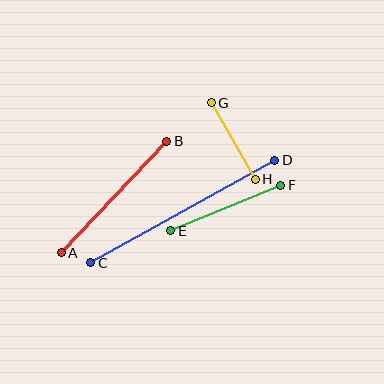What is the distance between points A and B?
The distance is approximately 153 pixels.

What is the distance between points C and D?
The distance is approximately 211 pixels.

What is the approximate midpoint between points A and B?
The midpoint is at approximately (114, 197) pixels.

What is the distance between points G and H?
The distance is approximately 88 pixels.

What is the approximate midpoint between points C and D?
The midpoint is at approximately (183, 211) pixels.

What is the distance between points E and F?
The distance is approximately 119 pixels.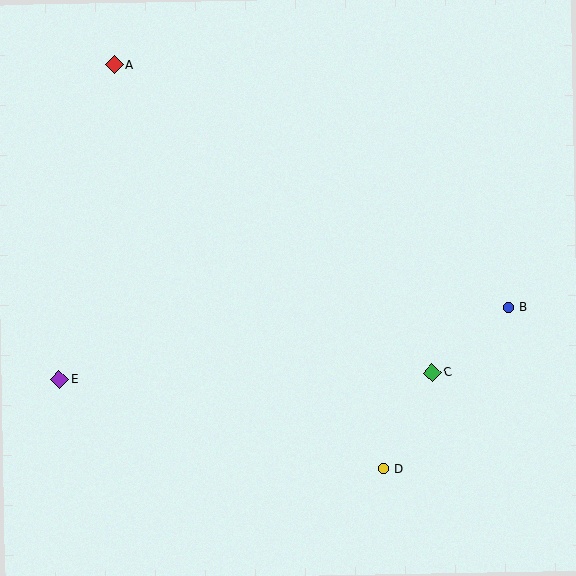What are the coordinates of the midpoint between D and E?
The midpoint between D and E is at (222, 424).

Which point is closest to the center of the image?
Point C at (432, 373) is closest to the center.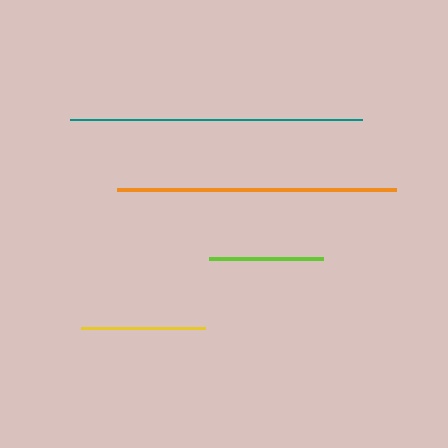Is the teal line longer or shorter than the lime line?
The teal line is longer than the lime line.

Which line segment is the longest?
The teal line is the longest at approximately 293 pixels.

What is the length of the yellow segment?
The yellow segment is approximately 124 pixels long.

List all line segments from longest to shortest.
From longest to shortest: teal, orange, yellow, lime.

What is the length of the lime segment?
The lime segment is approximately 114 pixels long.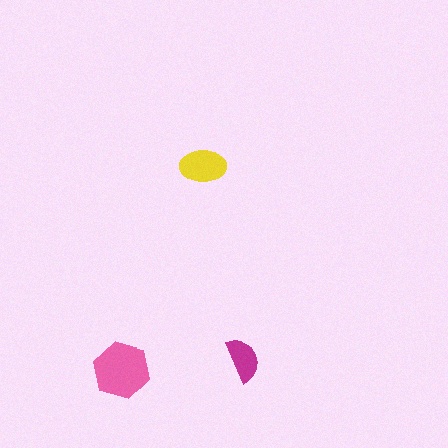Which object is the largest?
The pink hexagon.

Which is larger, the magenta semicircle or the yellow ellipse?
The yellow ellipse.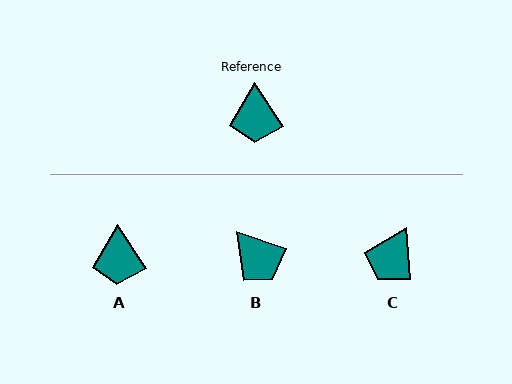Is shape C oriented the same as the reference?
No, it is off by about 29 degrees.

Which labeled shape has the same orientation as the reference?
A.